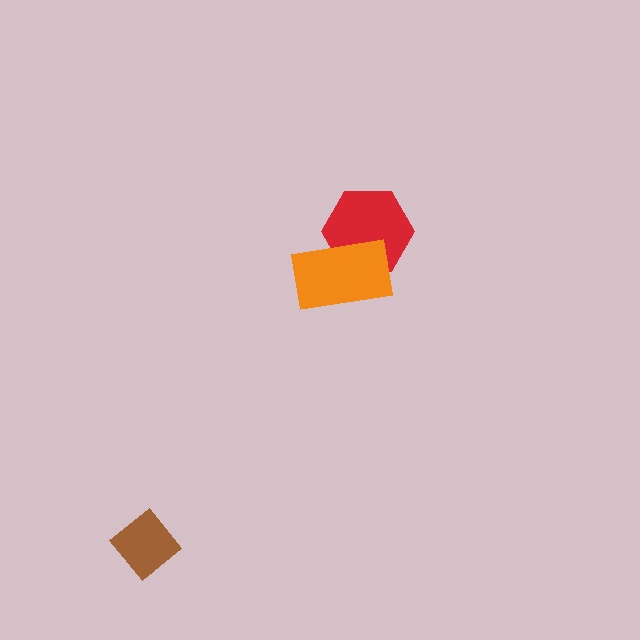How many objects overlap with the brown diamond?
0 objects overlap with the brown diamond.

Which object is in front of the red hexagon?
The orange rectangle is in front of the red hexagon.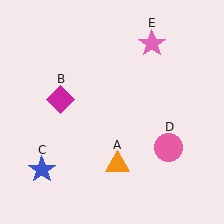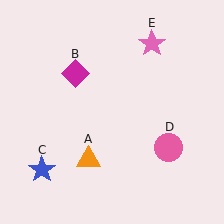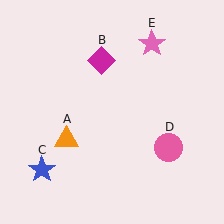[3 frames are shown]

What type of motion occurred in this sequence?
The orange triangle (object A), magenta diamond (object B) rotated clockwise around the center of the scene.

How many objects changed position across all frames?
2 objects changed position: orange triangle (object A), magenta diamond (object B).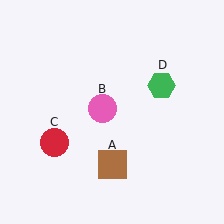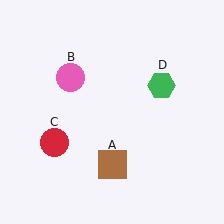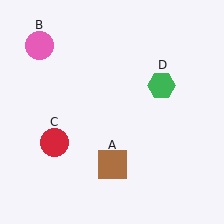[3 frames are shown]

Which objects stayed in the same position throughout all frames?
Brown square (object A) and red circle (object C) and green hexagon (object D) remained stationary.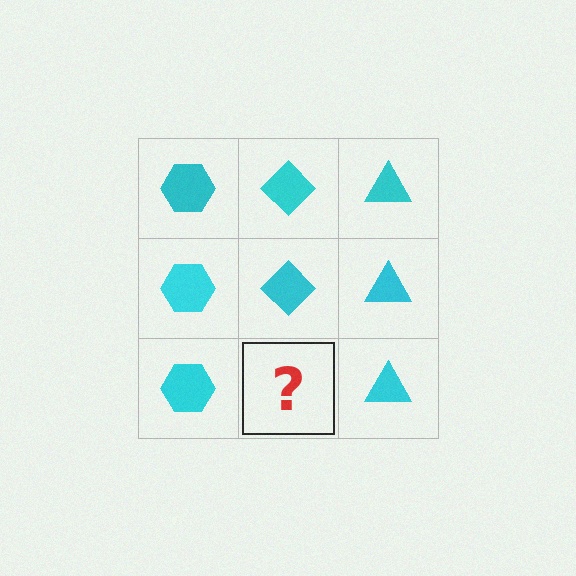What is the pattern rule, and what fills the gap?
The rule is that each column has a consistent shape. The gap should be filled with a cyan diamond.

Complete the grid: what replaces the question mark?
The question mark should be replaced with a cyan diamond.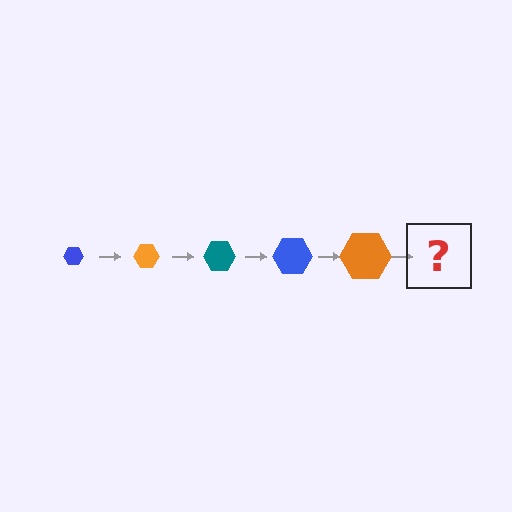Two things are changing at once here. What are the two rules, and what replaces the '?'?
The two rules are that the hexagon grows larger each step and the color cycles through blue, orange, and teal. The '?' should be a teal hexagon, larger than the previous one.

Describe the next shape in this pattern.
It should be a teal hexagon, larger than the previous one.